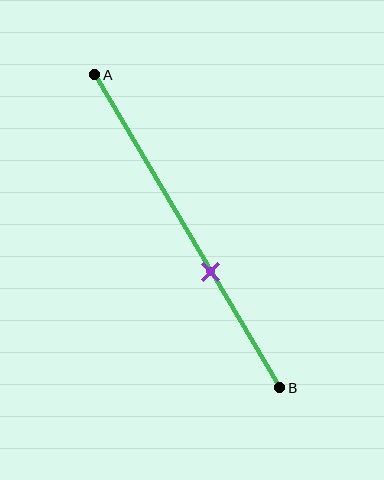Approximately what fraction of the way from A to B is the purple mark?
The purple mark is approximately 65% of the way from A to B.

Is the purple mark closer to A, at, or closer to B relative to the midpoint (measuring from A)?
The purple mark is closer to point B than the midpoint of segment AB.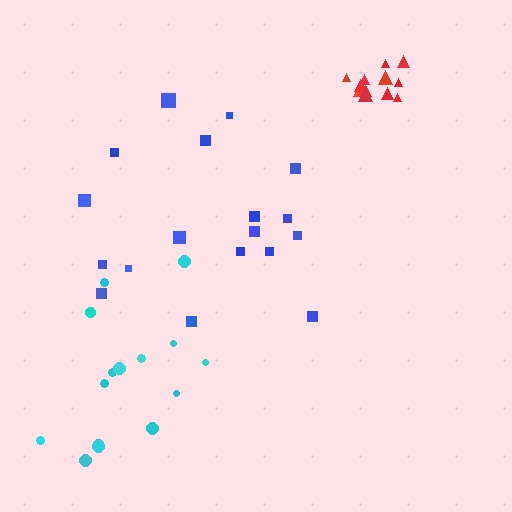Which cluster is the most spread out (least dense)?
Cyan.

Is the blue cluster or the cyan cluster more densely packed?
Blue.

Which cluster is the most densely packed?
Red.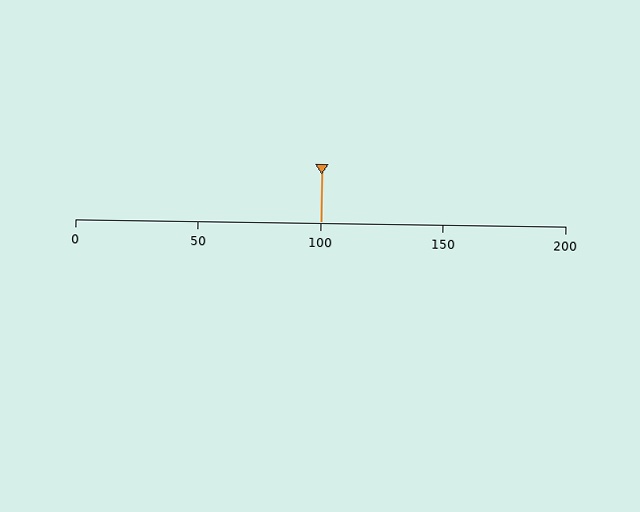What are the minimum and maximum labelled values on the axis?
The axis runs from 0 to 200.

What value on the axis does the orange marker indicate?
The marker indicates approximately 100.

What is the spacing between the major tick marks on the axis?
The major ticks are spaced 50 apart.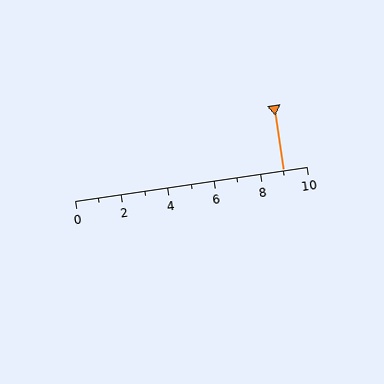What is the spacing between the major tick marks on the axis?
The major ticks are spaced 2 apart.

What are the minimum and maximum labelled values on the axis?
The axis runs from 0 to 10.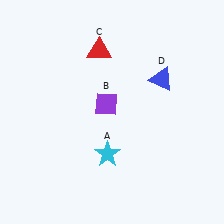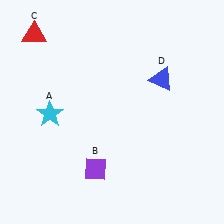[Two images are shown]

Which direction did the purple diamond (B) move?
The purple diamond (B) moved down.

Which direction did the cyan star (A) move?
The cyan star (A) moved left.